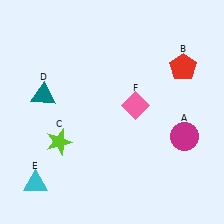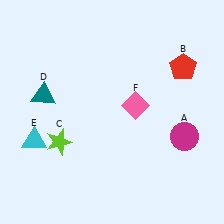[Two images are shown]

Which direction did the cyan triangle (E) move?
The cyan triangle (E) moved up.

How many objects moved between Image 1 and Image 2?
1 object moved between the two images.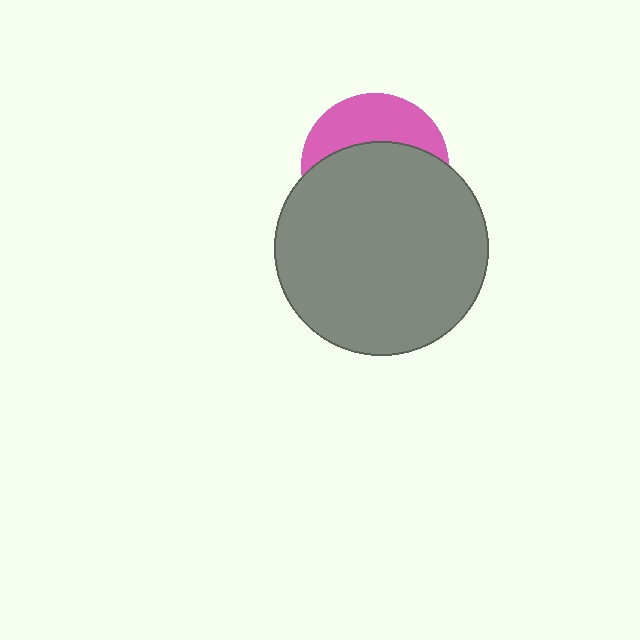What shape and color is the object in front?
The object in front is a gray circle.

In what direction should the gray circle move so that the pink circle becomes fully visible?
The gray circle should move down. That is the shortest direction to clear the overlap and leave the pink circle fully visible.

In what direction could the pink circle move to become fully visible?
The pink circle could move up. That would shift it out from behind the gray circle entirely.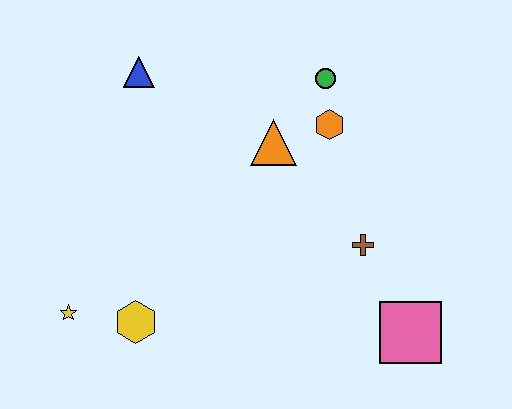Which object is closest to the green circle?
The orange hexagon is closest to the green circle.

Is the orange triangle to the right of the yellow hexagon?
Yes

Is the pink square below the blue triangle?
Yes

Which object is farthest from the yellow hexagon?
The green circle is farthest from the yellow hexagon.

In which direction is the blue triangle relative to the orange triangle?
The blue triangle is to the left of the orange triangle.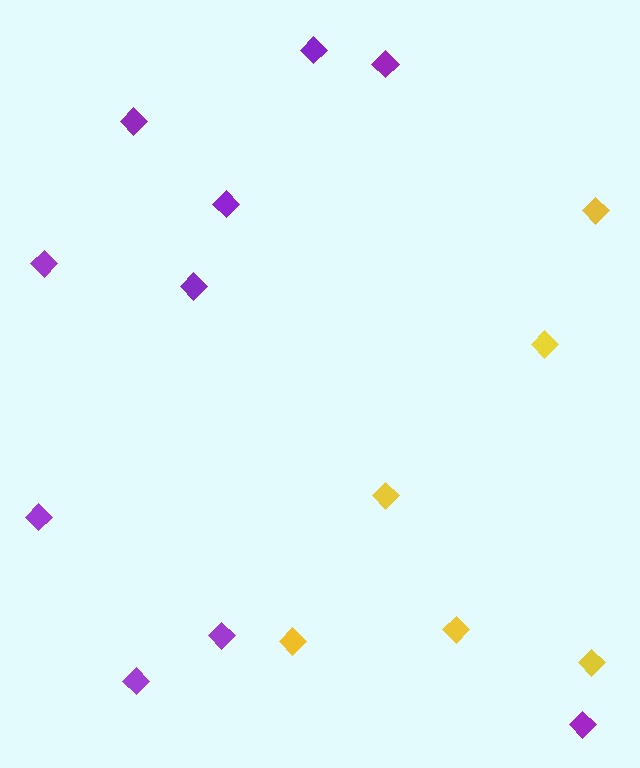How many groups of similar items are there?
There are 2 groups: one group of purple diamonds (10) and one group of yellow diamonds (6).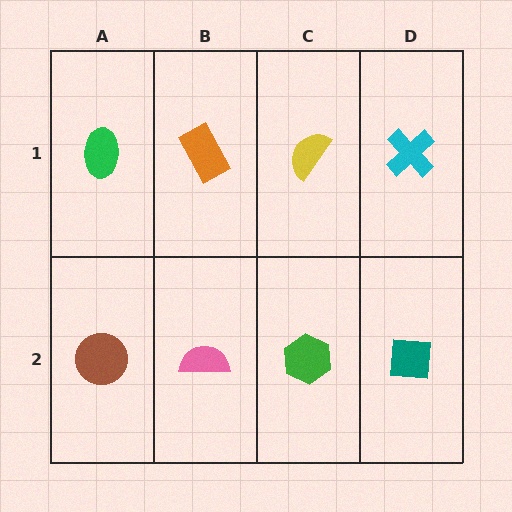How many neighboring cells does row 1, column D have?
2.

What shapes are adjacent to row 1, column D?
A teal square (row 2, column D), a yellow semicircle (row 1, column C).